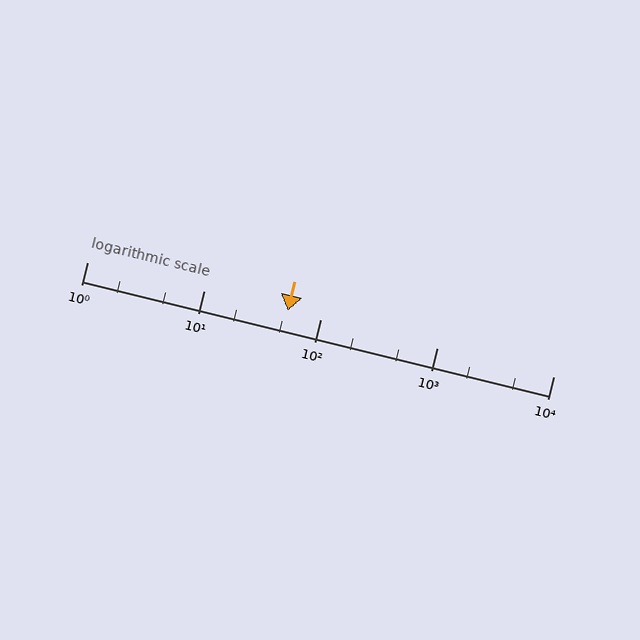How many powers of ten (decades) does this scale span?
The scale spans 4 decades, from 1 to 10000.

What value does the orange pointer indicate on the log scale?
The pointer indicates approximately 53.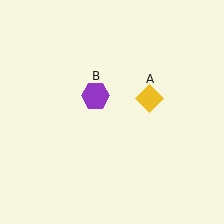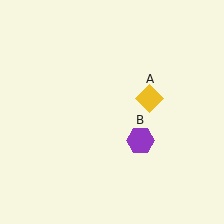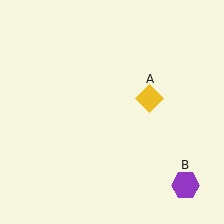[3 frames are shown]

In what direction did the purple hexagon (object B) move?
The purple hexagon (object B) moved down and to the right.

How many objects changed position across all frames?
1 object changed position: purple hexagon (object B).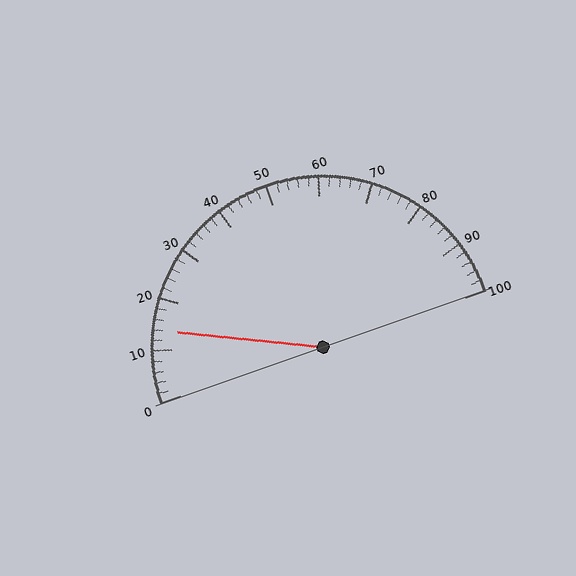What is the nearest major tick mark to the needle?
The nearest major tick mark is 10.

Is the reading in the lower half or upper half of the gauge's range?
The reading is in the lower half of the range (0 to 100).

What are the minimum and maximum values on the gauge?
The gauge ranges from 0 to 100.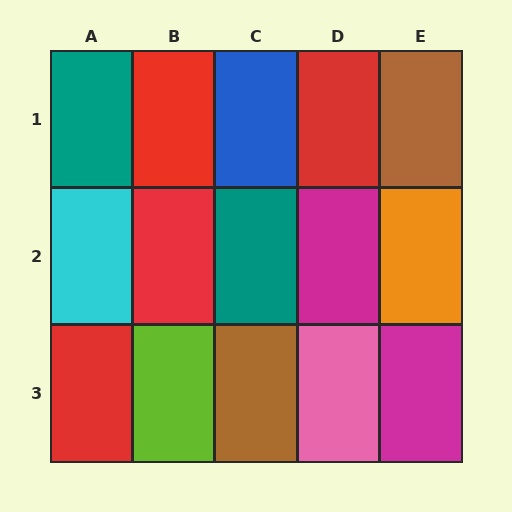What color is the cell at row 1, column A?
Teal.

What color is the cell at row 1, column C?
Blue.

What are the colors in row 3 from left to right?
Red, lime, brown, pink, magenta.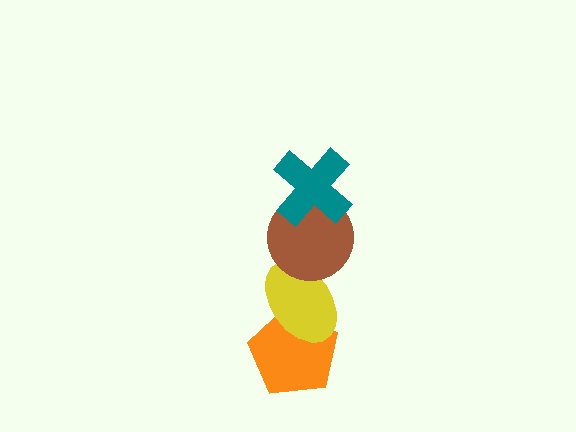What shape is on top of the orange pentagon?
The yellow ellipse is on top of the orange pentagon.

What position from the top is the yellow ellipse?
The yellow ellipse is 3rd from the top.